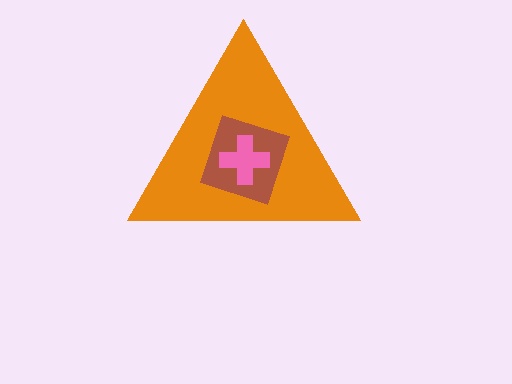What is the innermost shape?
The pink cross.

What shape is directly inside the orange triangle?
The brown square.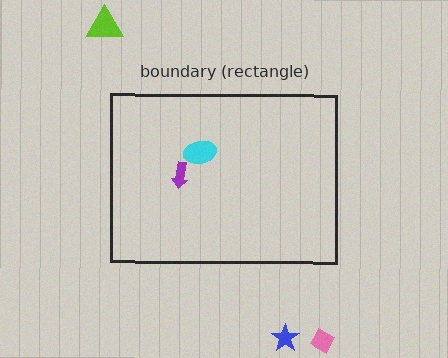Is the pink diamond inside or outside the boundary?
Outside.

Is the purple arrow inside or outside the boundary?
Inside.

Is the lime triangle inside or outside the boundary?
Outside.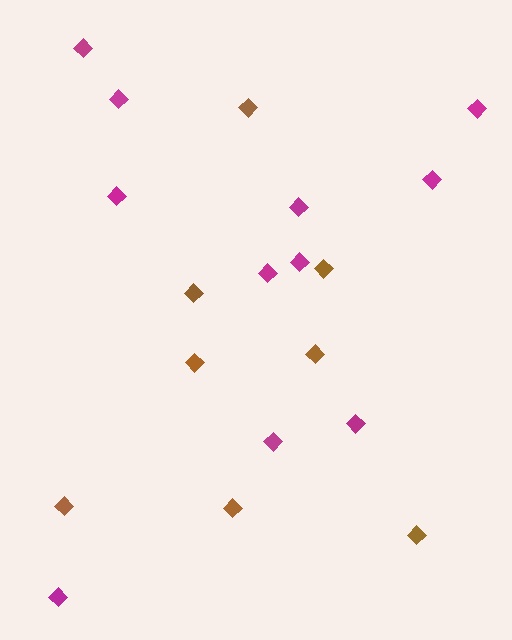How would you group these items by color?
There are 2 groups: one group of magenta diamonds (11) and one group of brown diamonds (8).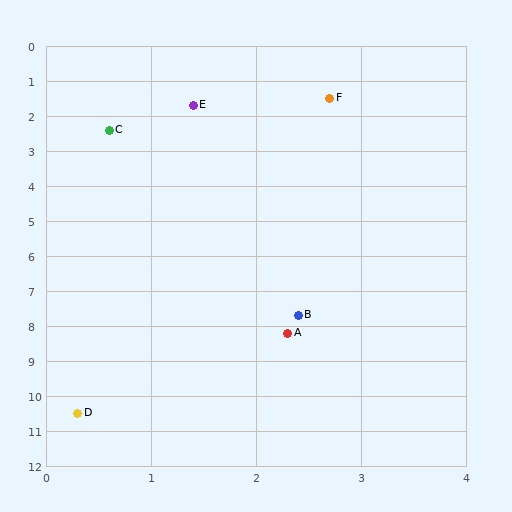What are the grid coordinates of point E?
Point E is at approximately (1.4, 1.7).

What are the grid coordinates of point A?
Point A is at approximately (2.3, 8.2).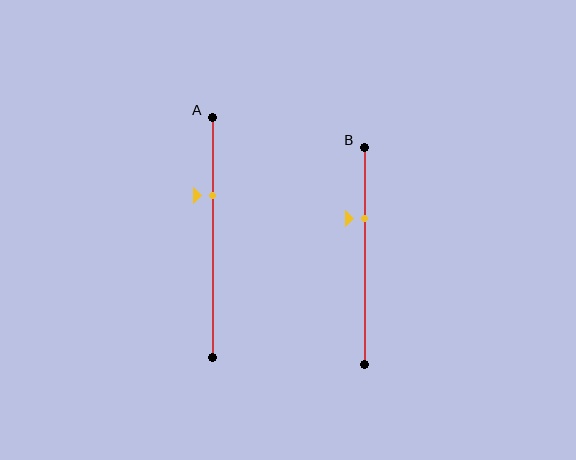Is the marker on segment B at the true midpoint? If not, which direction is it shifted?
No, the marker on segment B is shifted upward by about 17% of the segment length.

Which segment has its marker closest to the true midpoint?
Segment B has its marker closest to the true midpoint.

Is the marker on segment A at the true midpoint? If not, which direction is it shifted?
No, the marker on segment A is shifted upward by about 18% of the segment length.